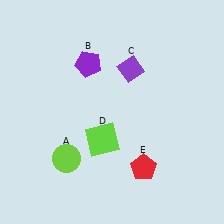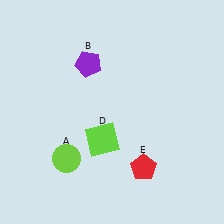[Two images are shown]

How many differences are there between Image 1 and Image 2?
There is 1 difference between the two images.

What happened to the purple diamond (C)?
The purple diamond (C) was removed in Image 2. It was in the top-right area of Image 1.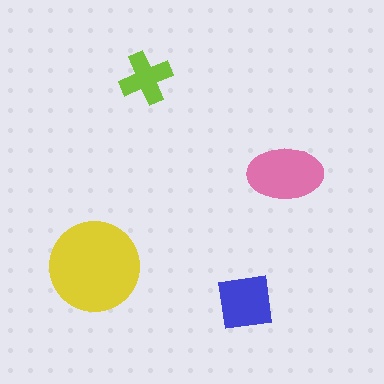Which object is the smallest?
The lime cross.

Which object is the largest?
The yellow circle.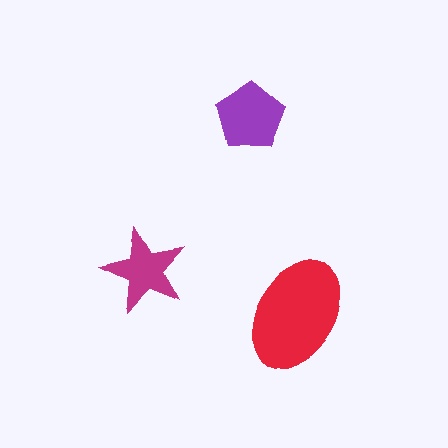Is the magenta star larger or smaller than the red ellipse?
Smaller.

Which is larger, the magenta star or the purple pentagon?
The purple pentagon.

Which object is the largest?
The red ellipse.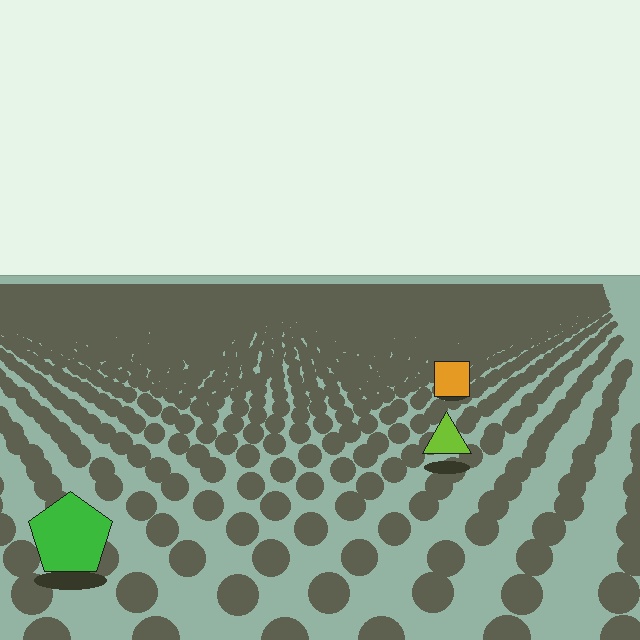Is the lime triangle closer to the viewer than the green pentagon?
No. The green pentagon is closer — you can tell from the texture gradient: the ground texture is coarser near it.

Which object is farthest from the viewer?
The orange square is farthest from the viewer. It appears smaller and the ground texture around it is denser.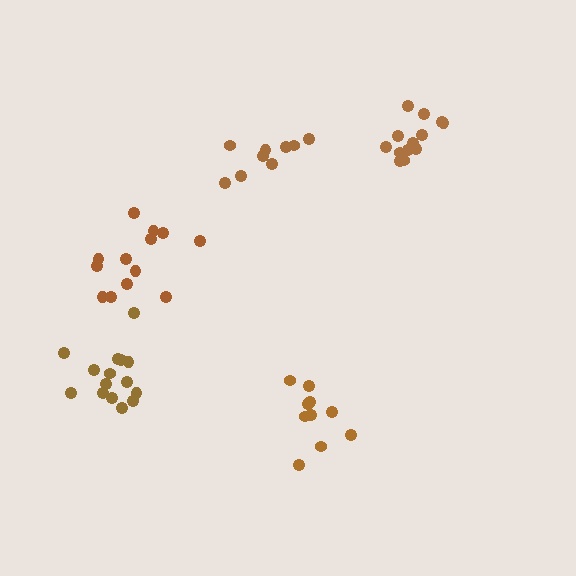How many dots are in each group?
Group 1: 13 dots, Group 2: 9 dots, Group 3: 10 dots, Group 4: 15 dots, Group 5: 13 dots (60 total).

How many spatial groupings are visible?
There are 5 spatial groupings.